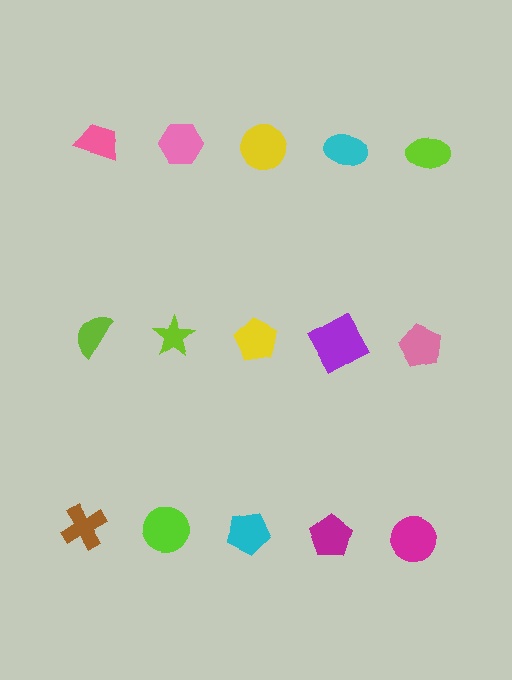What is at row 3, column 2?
A lime circle.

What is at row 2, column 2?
A lime star.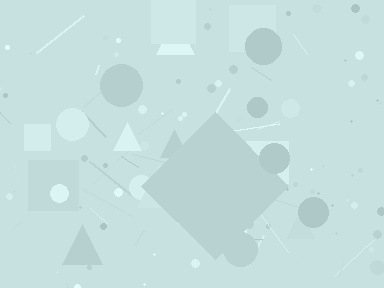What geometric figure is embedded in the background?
A diamond is embedded in the background.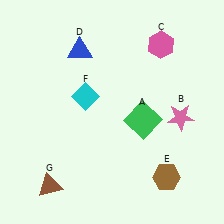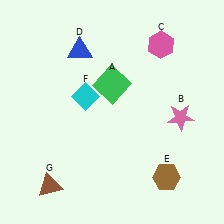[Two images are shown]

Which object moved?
The green square (A) moved up.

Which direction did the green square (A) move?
The green square (A) moved up.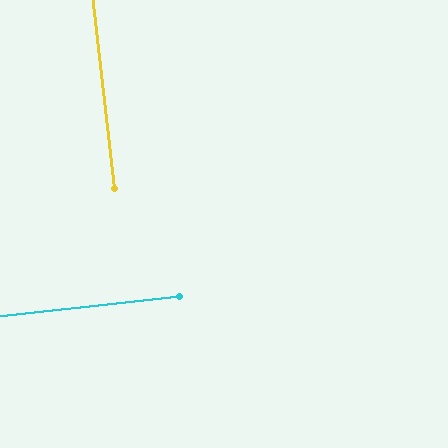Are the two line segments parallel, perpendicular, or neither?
Perpendicular — they meet at approximately 90°.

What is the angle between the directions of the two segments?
Approximately 90 degrees.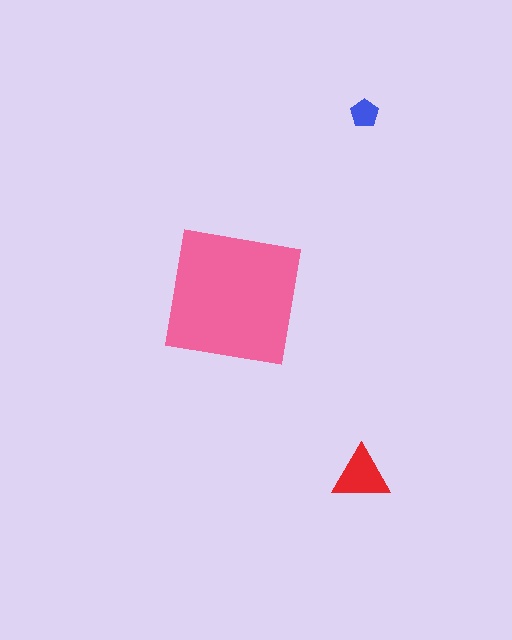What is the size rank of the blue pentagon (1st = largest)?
3rd.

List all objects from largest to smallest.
The pink square, the red triangle, the blue pentagon.